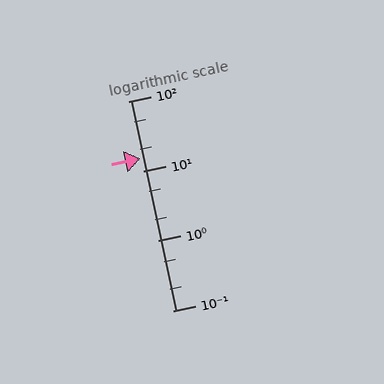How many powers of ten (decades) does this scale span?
The scale spans 3 decades, from 0.1 to 100.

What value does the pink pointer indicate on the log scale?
The pointer indicates approximately 15.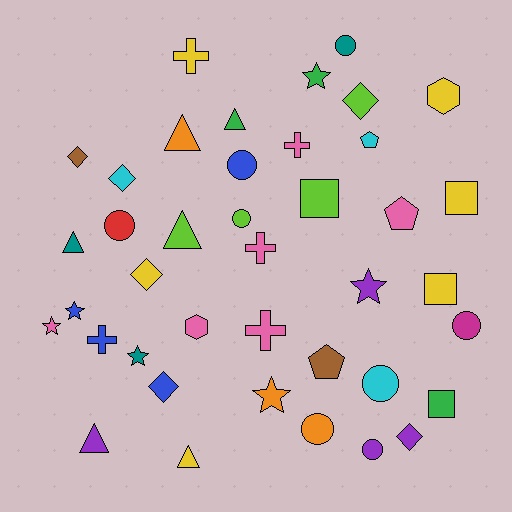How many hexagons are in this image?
There are 2 hexagons.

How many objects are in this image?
There are 40 objects.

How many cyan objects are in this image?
There are 3 cyan objects.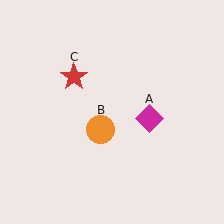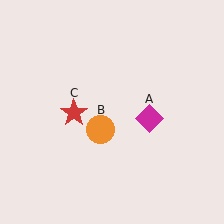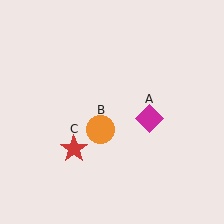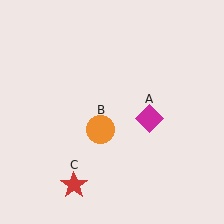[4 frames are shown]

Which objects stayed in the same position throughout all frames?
Magenta diamond (object A) and orange circle (object B) remained stationary.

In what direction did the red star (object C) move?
The red star (object C) moved down.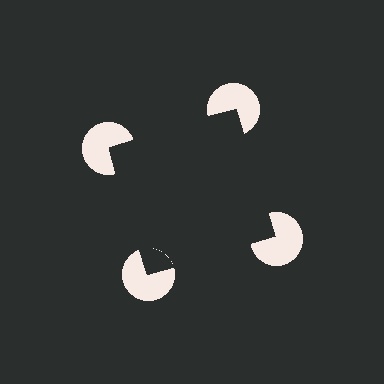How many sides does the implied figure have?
4 sides.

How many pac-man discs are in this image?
There are 4 — one at each vertex of the illusory square.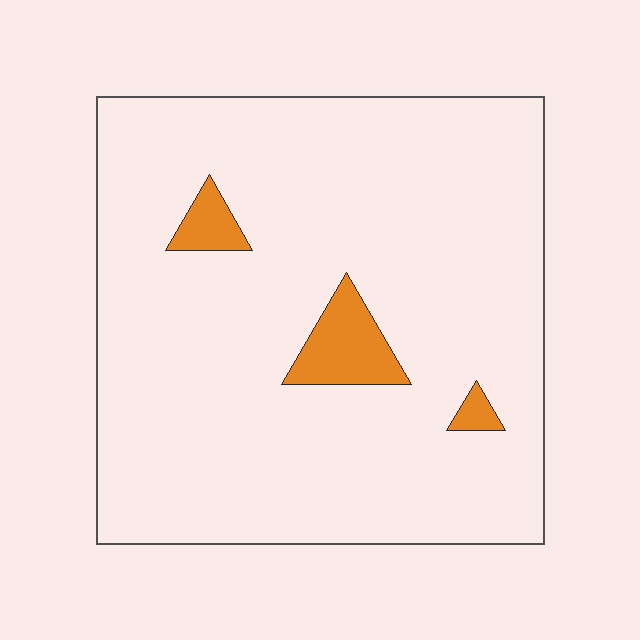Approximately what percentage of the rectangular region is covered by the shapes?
Approximately 5%.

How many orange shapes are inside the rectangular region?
3.